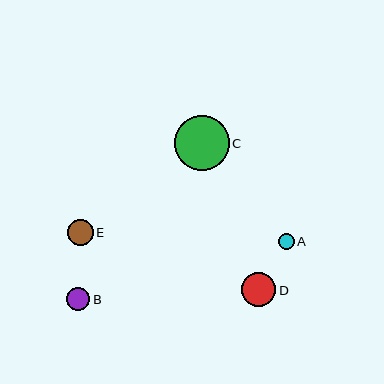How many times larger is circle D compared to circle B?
Circle D is approximately 1.5 times the size of circle B.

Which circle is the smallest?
Circle A is the smallest with a size of approximately 16 pixels.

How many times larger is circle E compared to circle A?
Circle E is approximately 1.6 times the size of circle A.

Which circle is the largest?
Circle C is the largest with a size of approximately 55 pixels.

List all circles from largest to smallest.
From largest to smallest: C, D, E, B, A.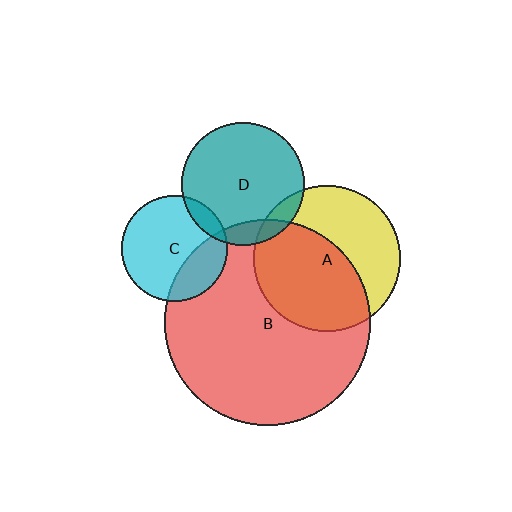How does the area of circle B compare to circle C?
Approximately 3.8 times.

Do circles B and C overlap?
Yes.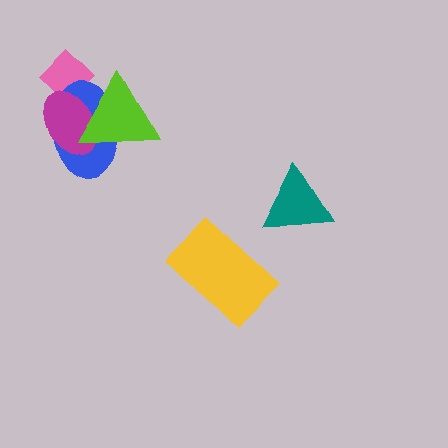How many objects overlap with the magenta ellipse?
3 objects overlap with the magenta ellipse.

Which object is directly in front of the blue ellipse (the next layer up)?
The magenta ellipse is directly in front of the blue ellipse.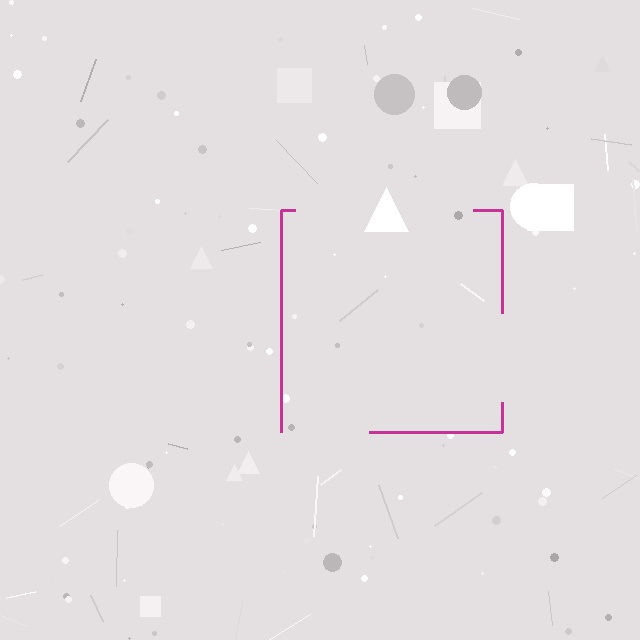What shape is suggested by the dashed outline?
The dashed outline suggests a square.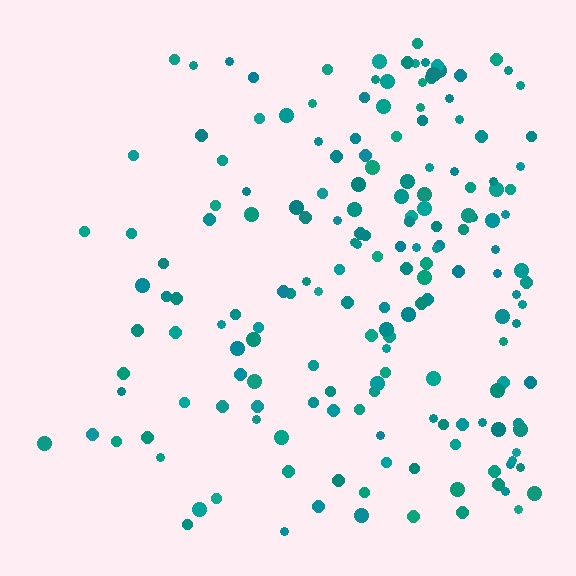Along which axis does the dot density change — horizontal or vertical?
Horizontal.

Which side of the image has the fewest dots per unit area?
The left.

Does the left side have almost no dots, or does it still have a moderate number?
Still a moderate number, just noticeably fewer than the right.